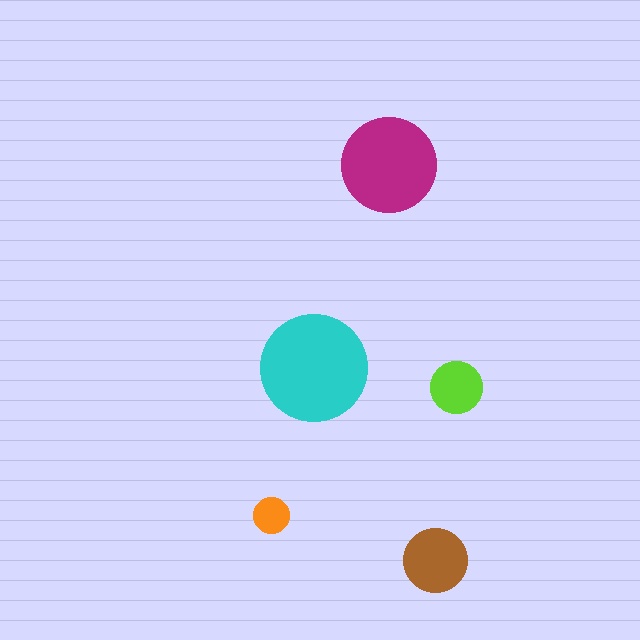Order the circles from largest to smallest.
the cyan one, the magenta one, the brown one, the lime one, the orange one.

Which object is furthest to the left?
The orange circle is leftmost.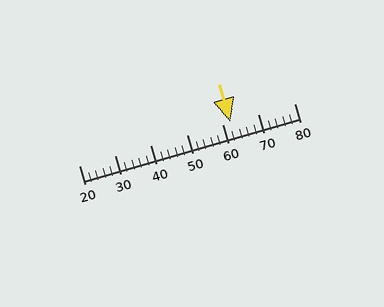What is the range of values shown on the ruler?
The ruler shows values from 20 to 80.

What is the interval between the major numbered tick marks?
The major tick marks are spaced 10 units apart.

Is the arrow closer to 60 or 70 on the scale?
The arrow is closer to 60.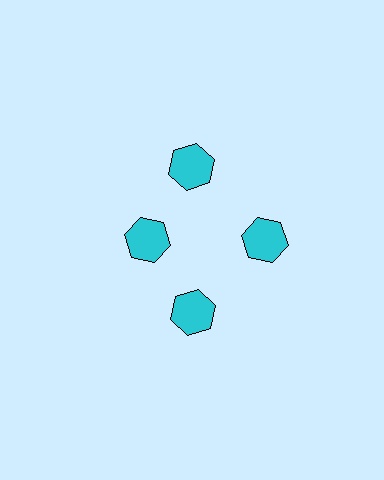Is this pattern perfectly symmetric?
No. The 4 cyan hexagons are arranged in a ring, but one element near the 9 o'clock position is pulled inward toward the center, breaking the 4-fold rotational symmetry.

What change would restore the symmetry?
The symmetry would be restored by moving it outward, back onto the ring so that all 4 hexagons sit at equal angles and equal distance from the center.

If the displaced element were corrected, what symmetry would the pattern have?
It would have 4-fold rotational symmetry — the pattern would map onto itself every 90 degrees.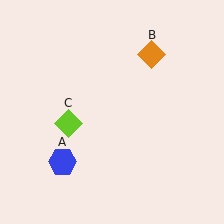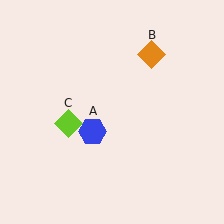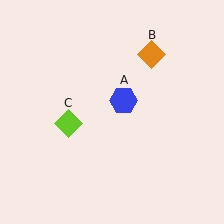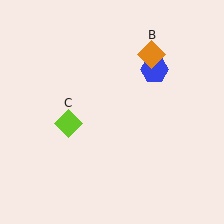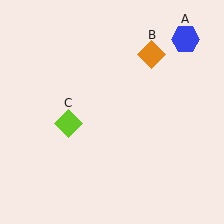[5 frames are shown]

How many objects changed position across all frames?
1 object changed position: blue hexagon (object A).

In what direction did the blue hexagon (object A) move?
The blue hexagon (object A) moved up and to the right.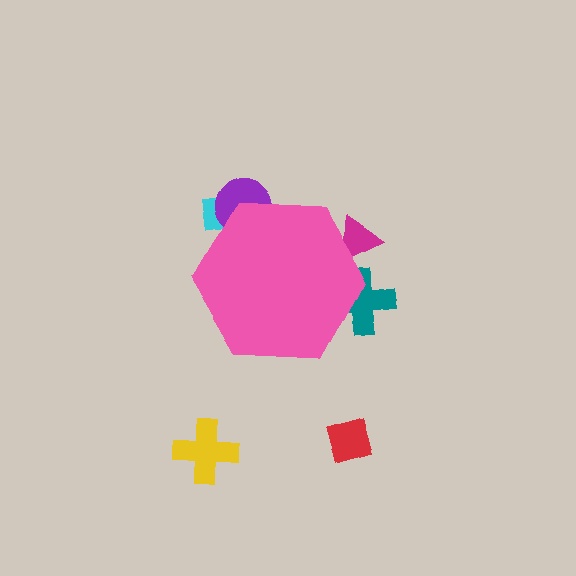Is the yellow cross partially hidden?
No, the yellow cross is fully visible.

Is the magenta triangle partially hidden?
Yes, the magenta triangle is partially hidden behind the pink hexagon.